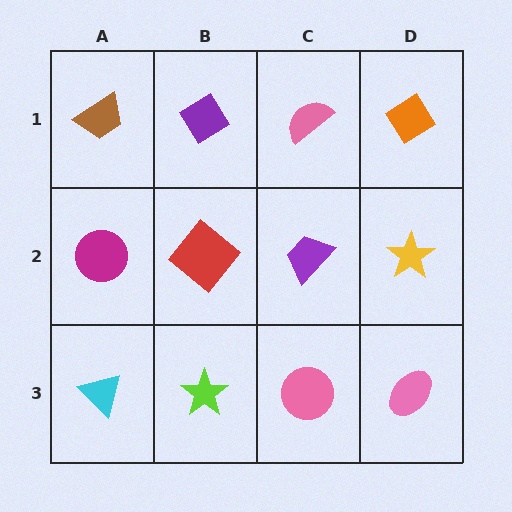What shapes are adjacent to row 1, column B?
A red diamond (row 2, column B), a brown trapezoid (row 1, column A), a pink semicircle (row 1, column C).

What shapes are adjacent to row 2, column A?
A brown trapezoid (row 1, column A), a cyan triangle (row 3, column A), a red diamond (row 2, column B).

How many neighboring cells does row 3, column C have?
3.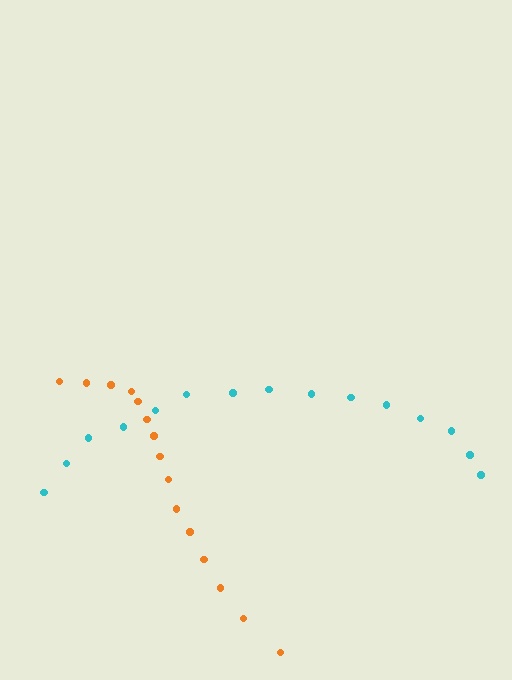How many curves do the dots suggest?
There are 2 distinct paths.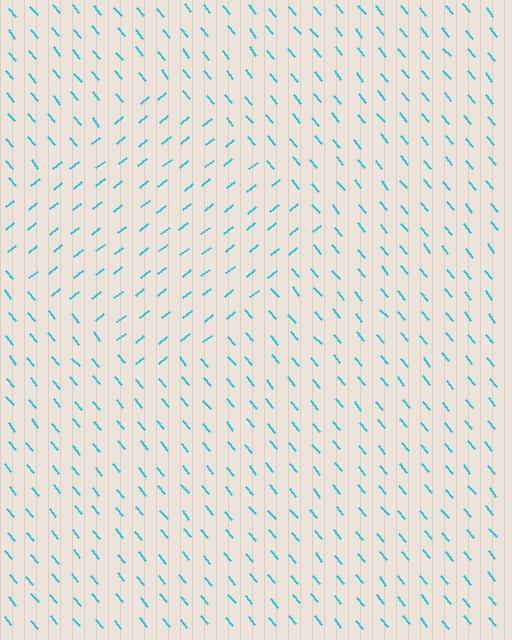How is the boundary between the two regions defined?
The boundary is defined purely by a change in line orientation (approximately 88 degrees difference). All lines are the same color and thickness.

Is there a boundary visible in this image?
Yes, there is a texture boundary formed by a change in line orientation.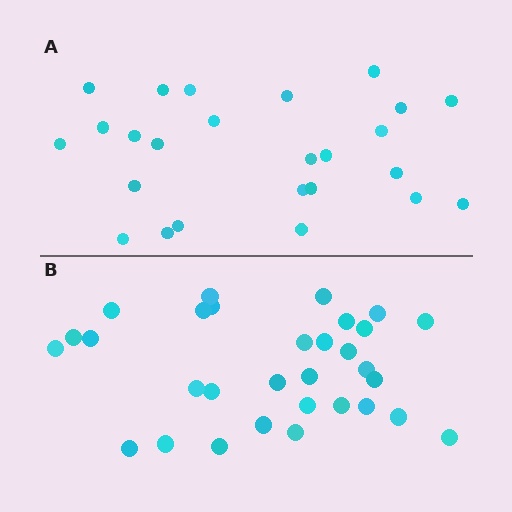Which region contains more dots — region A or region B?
Region B (the bottom region) has more dots.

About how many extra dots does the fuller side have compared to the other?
Region B has about 6 more dots than region A.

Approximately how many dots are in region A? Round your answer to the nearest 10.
About 20 dots. (The exact count is 25, which rounds to 20.)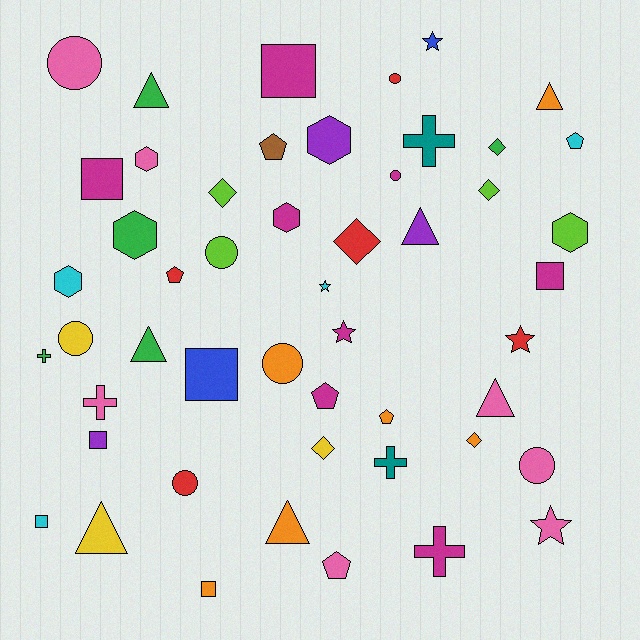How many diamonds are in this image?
There are 6 diamonds.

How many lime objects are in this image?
There are 4 lime objects.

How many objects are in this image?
There are 50 objects.